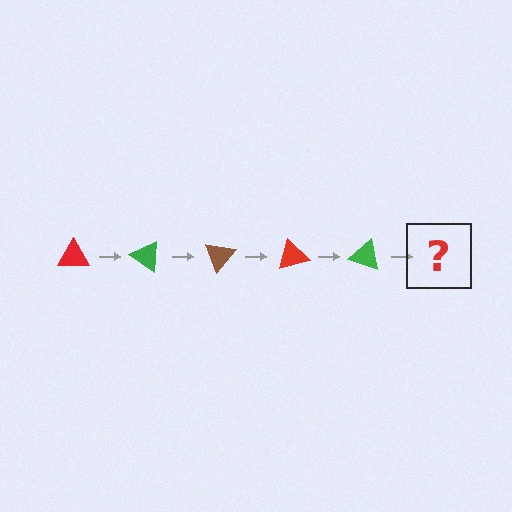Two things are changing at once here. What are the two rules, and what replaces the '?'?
The two rules are that it rotates 35 degrees each step and the color cycles through red, green, and brown. The '?' should be a brown triangle, rotated 175 degrees from the start.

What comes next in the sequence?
The next element should be a brown triangle, rotated 175 degrees from the start.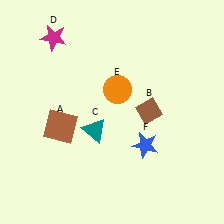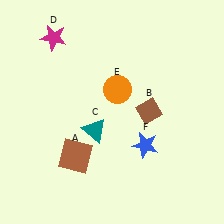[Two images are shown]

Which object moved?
The brown square (A) moved down.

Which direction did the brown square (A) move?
The brown square (A) moved down.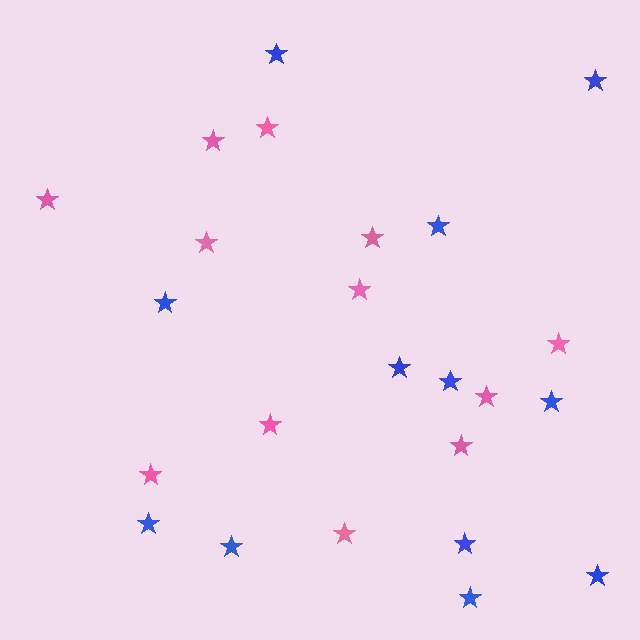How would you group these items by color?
There are 2 groups: one group of blue stars (12) and one group of pink stars (12).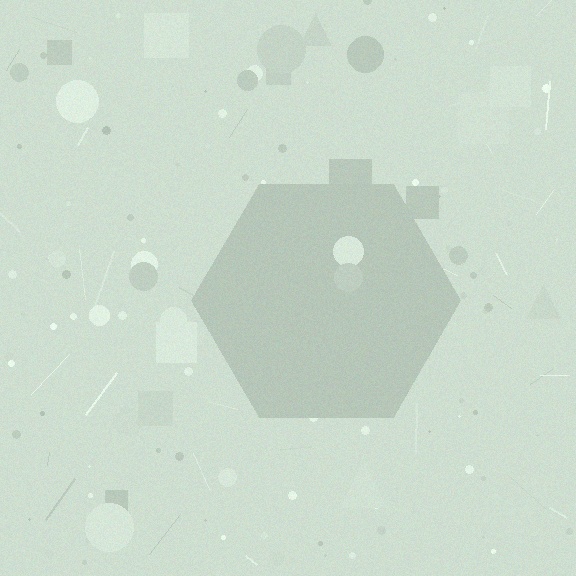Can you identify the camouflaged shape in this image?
The camouflaged shape is a hexagon.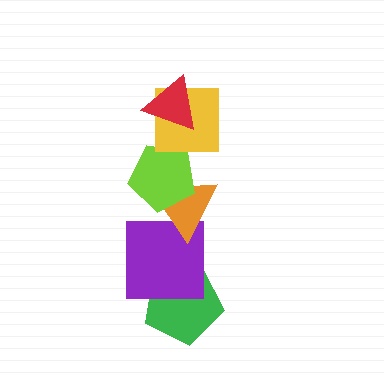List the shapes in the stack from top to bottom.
From top to bottom: the red triangle, the yellow square, the lime pentagon, the orange triangle, the purple square, the green pentagon.